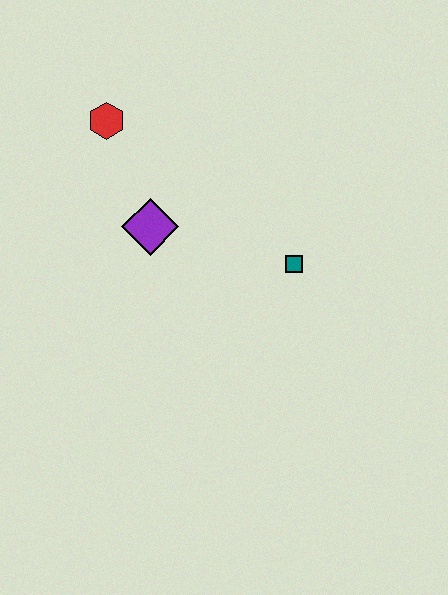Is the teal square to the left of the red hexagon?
No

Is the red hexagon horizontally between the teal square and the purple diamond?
No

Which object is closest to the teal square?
The purple diamond is closest to the teal square.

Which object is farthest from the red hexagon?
The teal square is farthest from the red hexagon.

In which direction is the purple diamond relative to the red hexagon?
The purple diamond is below the red hexagon.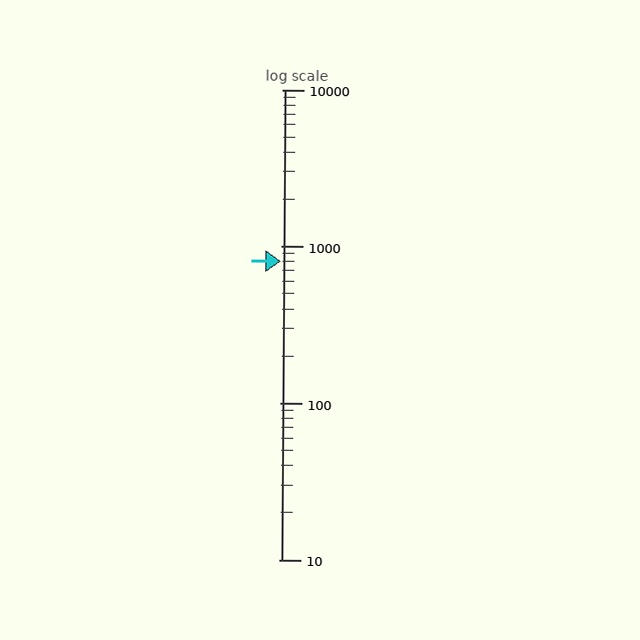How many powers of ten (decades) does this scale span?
The scale spans 3 decades, from 10 to 10000.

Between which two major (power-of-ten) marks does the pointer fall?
The pointer is between 100 and 1000.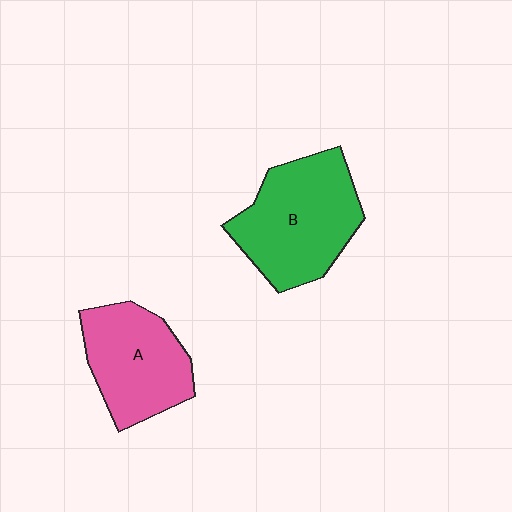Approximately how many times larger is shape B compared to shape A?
Approximately 1.2 times.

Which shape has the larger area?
Shape B (green).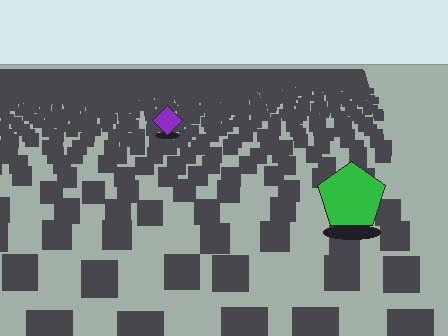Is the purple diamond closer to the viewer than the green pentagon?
No. The green pentagon is closer — you can tell from the texture gradient: the ground texture is coarser near it.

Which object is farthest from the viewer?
The purple diamond is farthest from the viewer. It appears smaller and the ground texture around it is denser.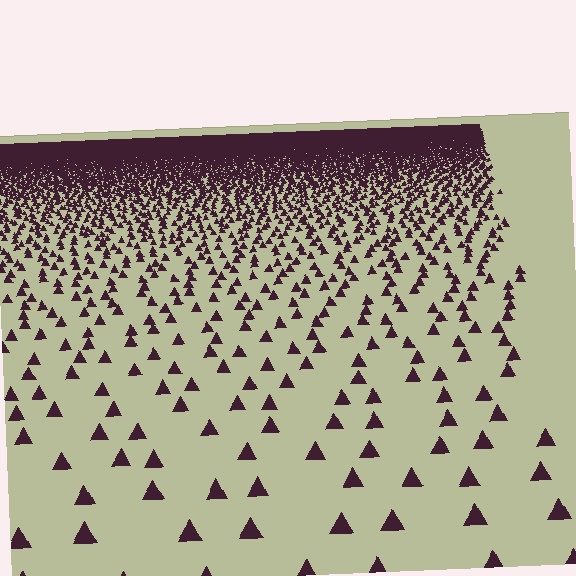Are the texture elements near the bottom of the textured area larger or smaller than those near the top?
Larger. Near the bottom, elements are closer to the viewer and appear at a bigger on-screen size.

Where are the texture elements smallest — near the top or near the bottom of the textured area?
Near the top.